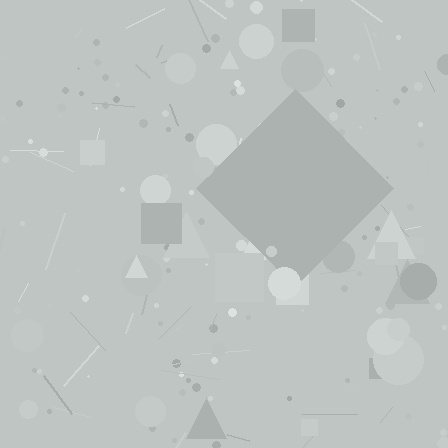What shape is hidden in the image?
A diamond is hidden in the image.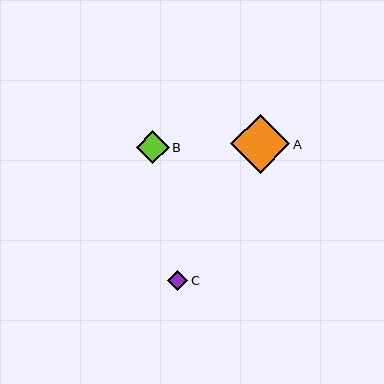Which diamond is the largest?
Diamond A is the largest with a size of approximately 59 pixels.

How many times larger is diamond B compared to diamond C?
Diamond B is approximately 1.6 times the size of diamond C.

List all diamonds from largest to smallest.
From largest to smallest: A, B, C.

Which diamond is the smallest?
Diamond C is the smallest with a size of approximately 20 pixels.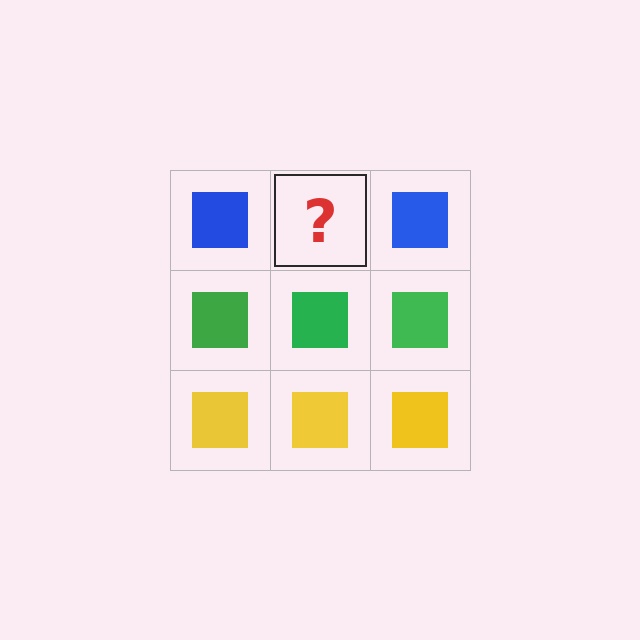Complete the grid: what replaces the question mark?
The question mark should be replaced with a blue square.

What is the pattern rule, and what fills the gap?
The rule is that each row has a consistent color. The gap should be filled with a blue square.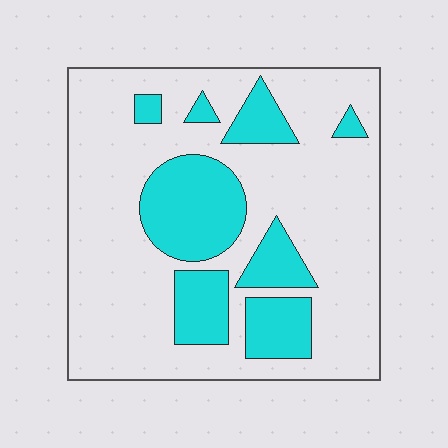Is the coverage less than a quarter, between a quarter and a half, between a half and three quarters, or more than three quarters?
Between a quarter and a half.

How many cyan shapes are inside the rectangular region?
8.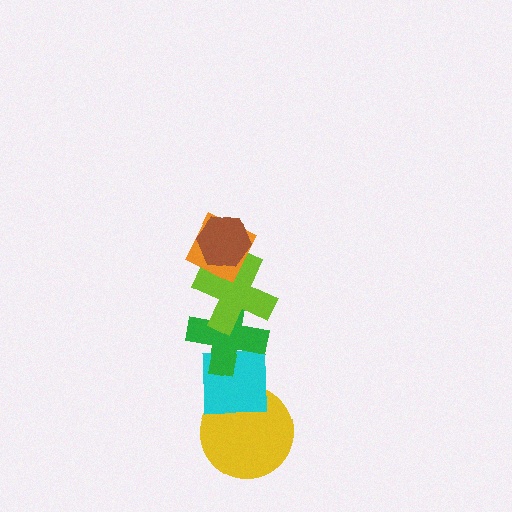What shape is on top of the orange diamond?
The brown hexagon is on top of the orange diamond.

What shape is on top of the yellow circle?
The cyan square is on top of the yellow circle.